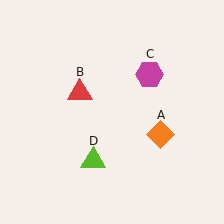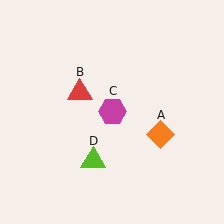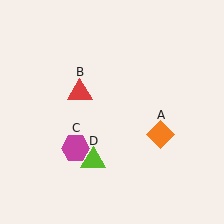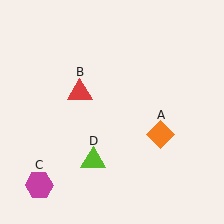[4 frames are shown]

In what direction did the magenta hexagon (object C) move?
The magenta hexagon (object C) moved down and to the left.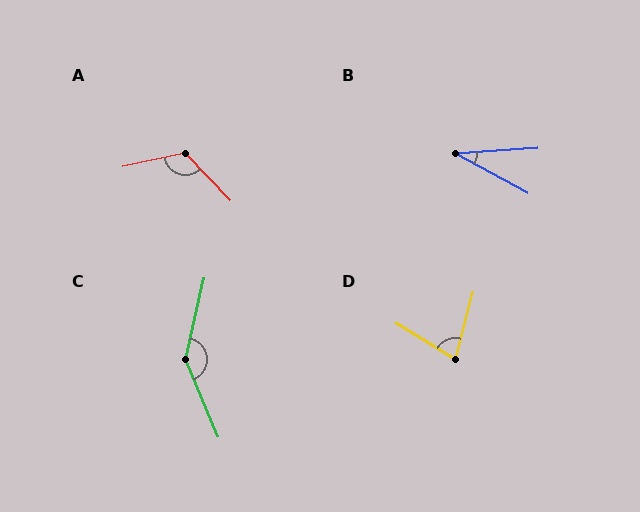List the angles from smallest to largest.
B (32°), D (73°), A (122°), C (145°).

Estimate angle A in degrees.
Approximately 122 degrees.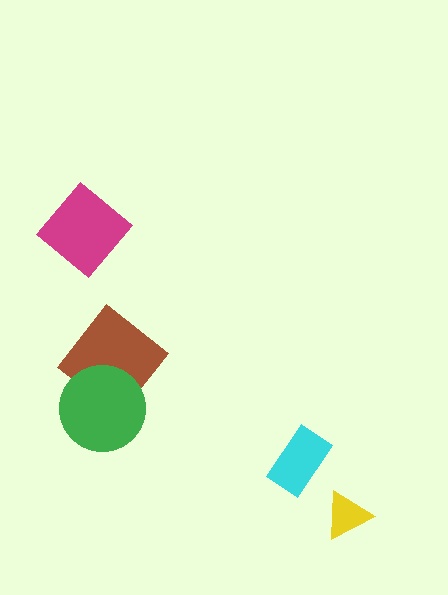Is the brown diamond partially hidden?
Yes, it is partially covered by another shape.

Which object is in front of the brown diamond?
The green circle is in front of the brown diamond.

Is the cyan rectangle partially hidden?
No, no other shape covers it.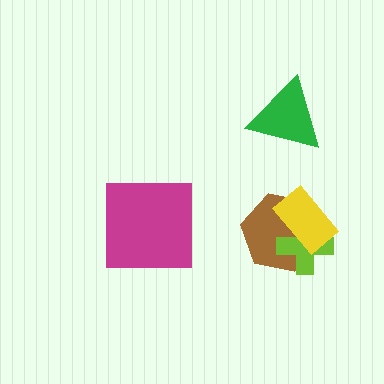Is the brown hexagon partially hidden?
Yes, it is partially covered by another shape.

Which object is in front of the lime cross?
The yellow rectangle is in front of the lime cross.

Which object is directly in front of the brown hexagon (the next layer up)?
The lime cross is directly in front of the brown hexagon.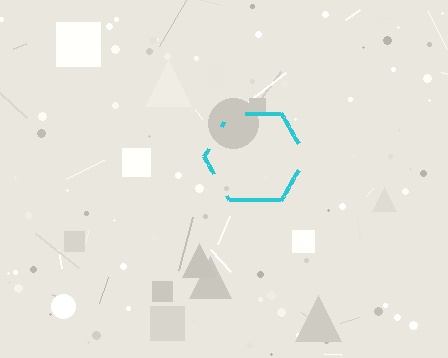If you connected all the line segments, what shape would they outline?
They would outline a hexagon.